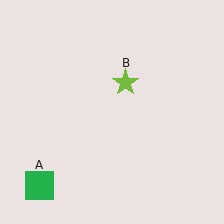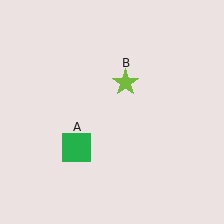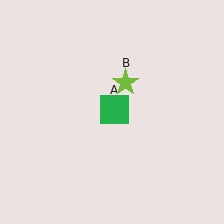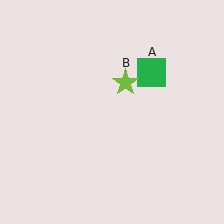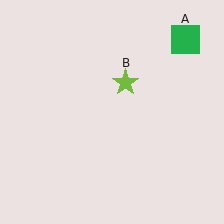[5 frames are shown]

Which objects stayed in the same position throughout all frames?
Lime star (object B) remained stationary.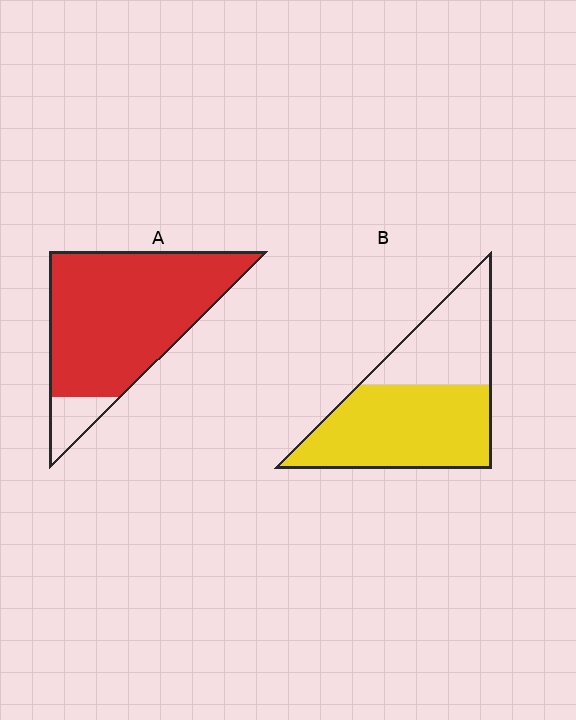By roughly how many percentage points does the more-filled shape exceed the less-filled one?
By roughly 25 percentage points (A over B).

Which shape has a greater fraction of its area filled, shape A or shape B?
Shape A.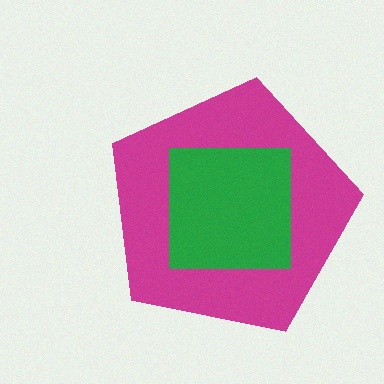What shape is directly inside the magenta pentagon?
The green square.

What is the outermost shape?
The magenta pentagon.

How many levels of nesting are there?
2.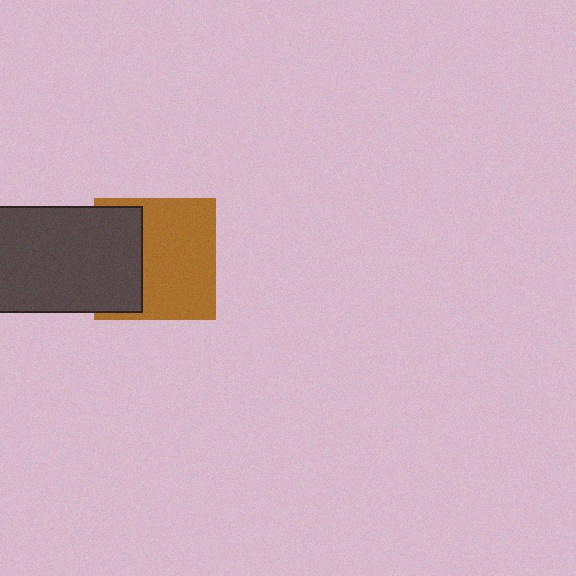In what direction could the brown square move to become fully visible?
The brown square could move right. That would shift it out from behind the dark gray rectangle entirely.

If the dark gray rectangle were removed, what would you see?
You would see the complete brown square.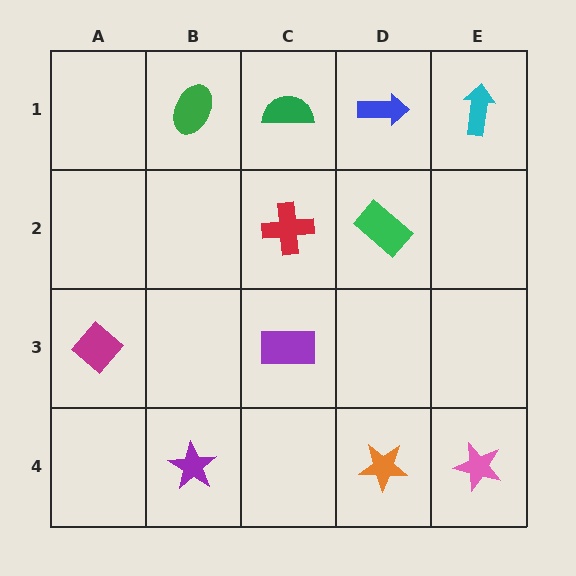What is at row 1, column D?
A blue arrow.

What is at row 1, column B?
A green ellipse.